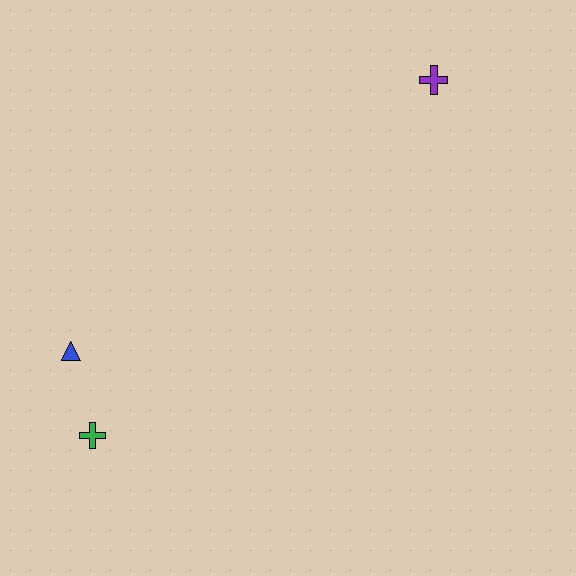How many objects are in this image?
There are 3 objects.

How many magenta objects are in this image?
There are no magenta objects.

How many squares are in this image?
There are no squares.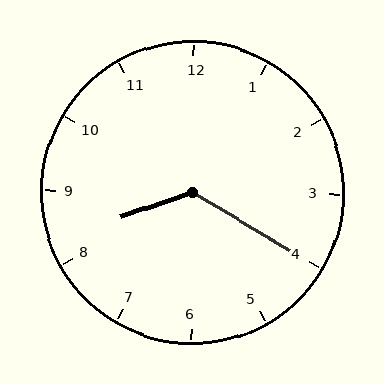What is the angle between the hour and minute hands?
Approximately 130 degrees.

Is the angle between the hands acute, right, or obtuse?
It is obtuse.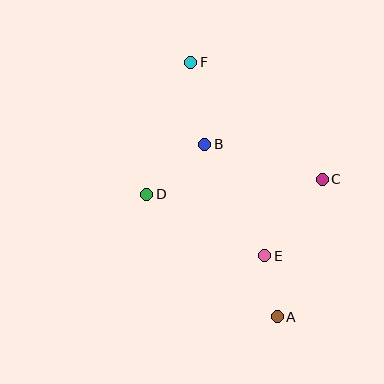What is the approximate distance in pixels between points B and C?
The distance between B and C is approximately 123 pixels.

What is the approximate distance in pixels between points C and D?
The distance between C and D is approximately 176 pixels.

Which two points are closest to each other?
Points A and E are closest to each other.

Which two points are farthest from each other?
Points A and F are farthest from each other.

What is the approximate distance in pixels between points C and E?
The distance between C and E is approximately 96 pixels.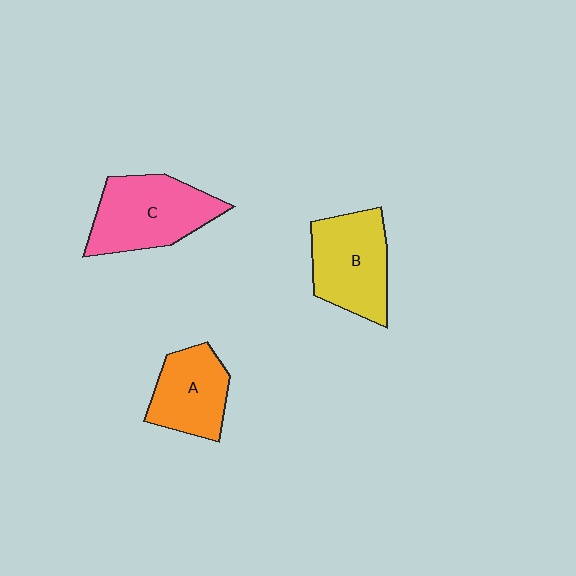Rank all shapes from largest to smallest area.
From largest to smallest: C (pink), B (yellow), A (orange).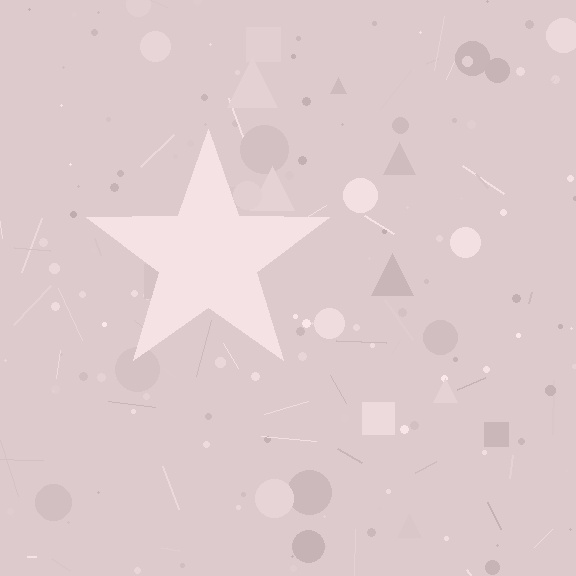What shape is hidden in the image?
A star is hidden in the image.